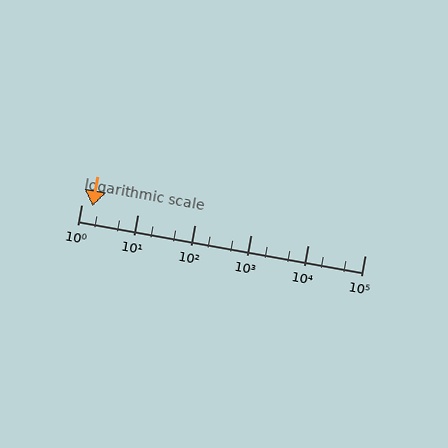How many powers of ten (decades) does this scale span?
The scale spans 5 decades, from 1 to 100000.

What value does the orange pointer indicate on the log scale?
The pointer indicates approximately 1.6.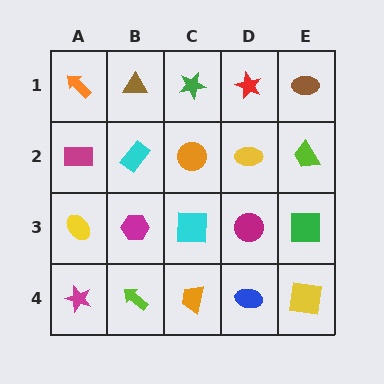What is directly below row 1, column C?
An orange circle.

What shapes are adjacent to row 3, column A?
A magenta rectangle (row 2, column A), a magenta star (row 4, column A), a magenta hexagon (row 3, column B).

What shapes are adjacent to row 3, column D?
A yellow ellipse (row 2, column D), a blue ellipse (row 4, column D), a cyan square (row 3, column C), a green square (row 3, column E).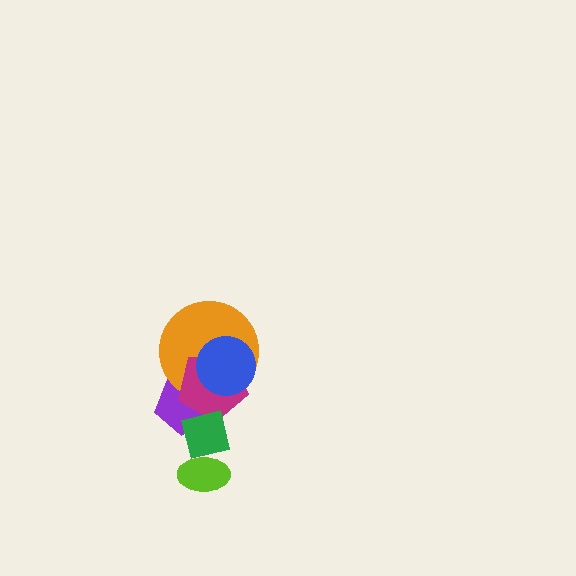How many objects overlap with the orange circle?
3 objects overlap with the orange circle.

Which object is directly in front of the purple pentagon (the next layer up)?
The orange circle is directly in front of the purple pentagon.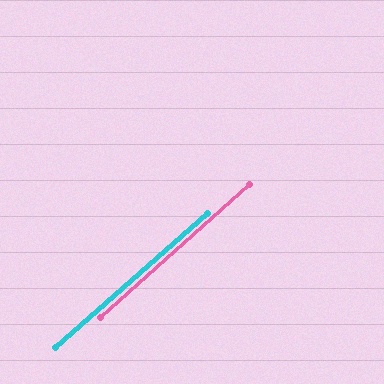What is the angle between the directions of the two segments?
Approximately 0 degrees.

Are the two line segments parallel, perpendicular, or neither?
Parallel — their directions differ by only 0.1°.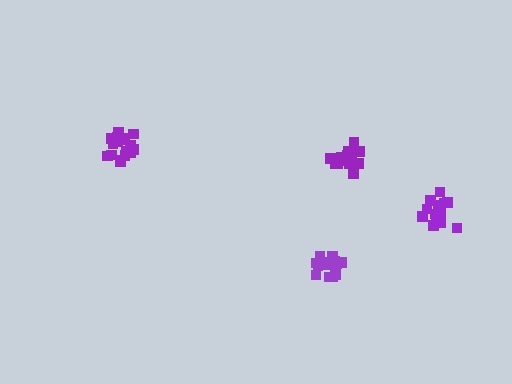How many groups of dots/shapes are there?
There are 4 groups.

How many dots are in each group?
Group 1: 15 dots, Group 2: 15 dots, Group 3: 18 dots, Group 4: 17 dots (65 total).